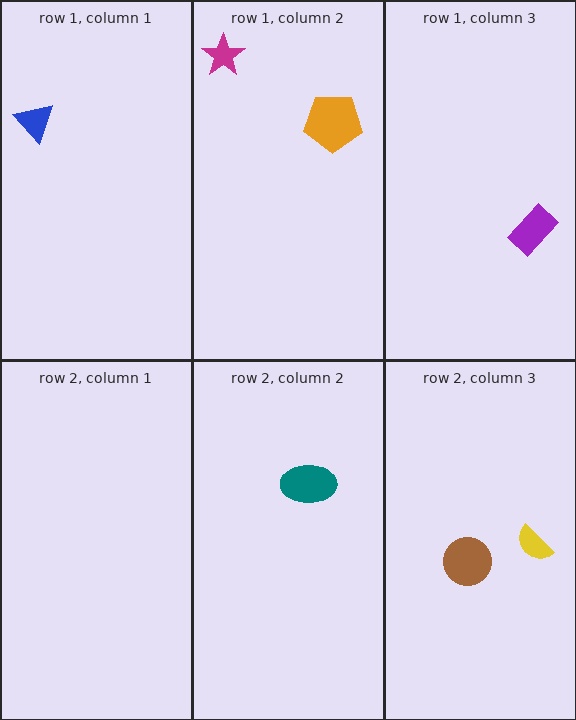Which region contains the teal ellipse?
The row 2, column 2 region.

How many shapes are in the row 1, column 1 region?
1.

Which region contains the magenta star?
The row 1, column 2 region.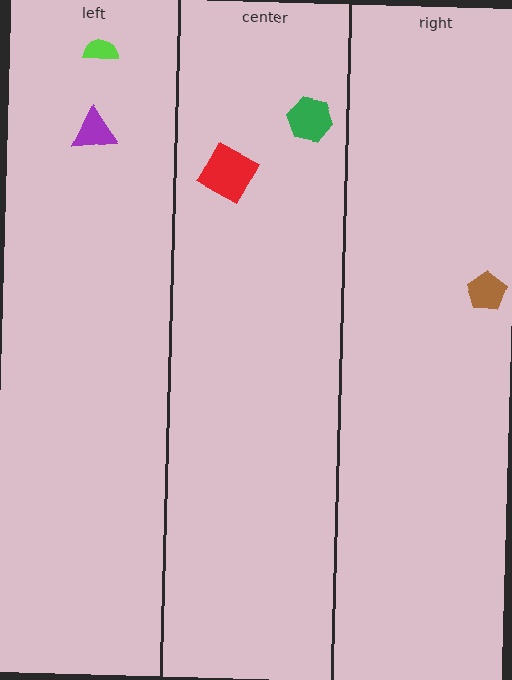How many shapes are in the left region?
2.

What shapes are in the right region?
The brown pentagon.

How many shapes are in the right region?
1.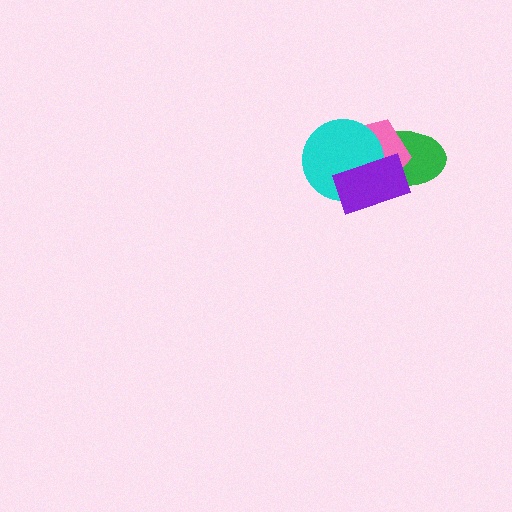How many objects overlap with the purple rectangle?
3 objects overlap with the purple rectangle.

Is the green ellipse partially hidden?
Yes, it is partially covered by another shape.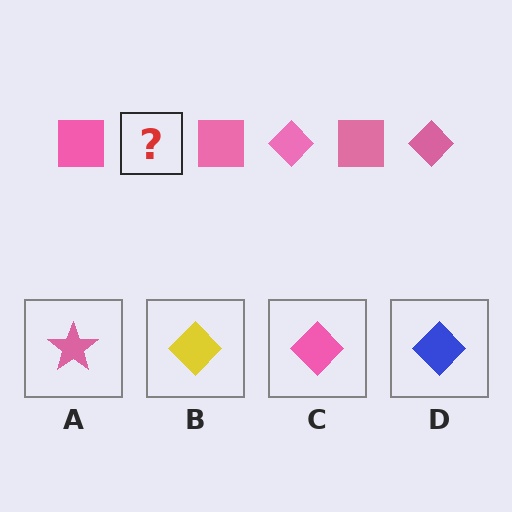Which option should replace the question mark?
Option C.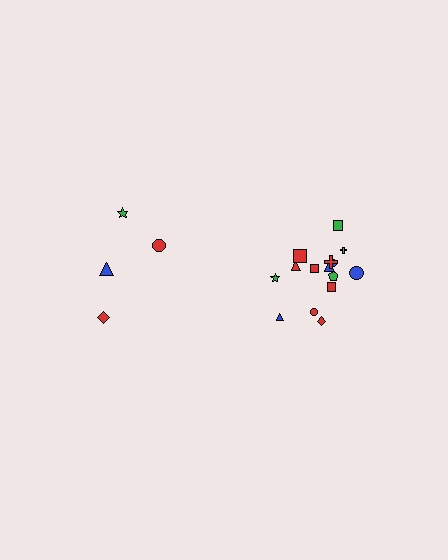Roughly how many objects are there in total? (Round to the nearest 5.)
Roughly 20 objects in total.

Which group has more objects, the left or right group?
The right group.